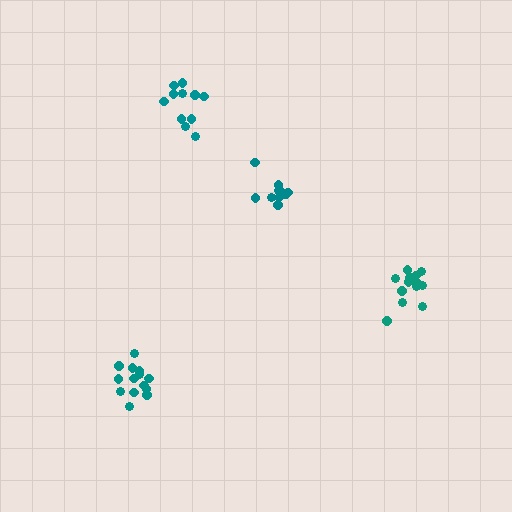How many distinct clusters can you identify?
There are 4 distinct clusters.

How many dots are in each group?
Group 1: 10 dots, Group 2: 14 dots, Group 3: 14 dots, Group 4: 11 dots (49 total).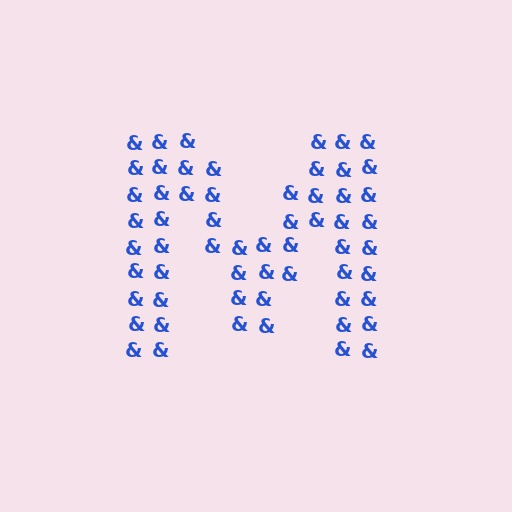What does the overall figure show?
The overall figure shows the letter M.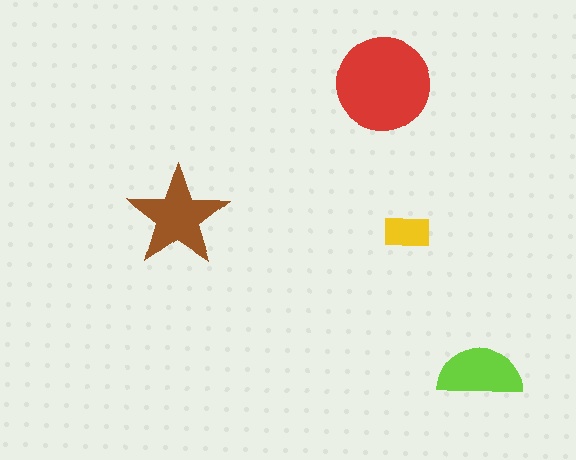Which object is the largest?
The red circle.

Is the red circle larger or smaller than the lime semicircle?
Larger.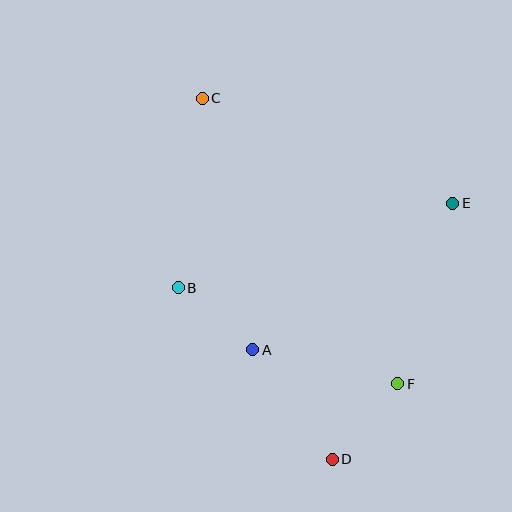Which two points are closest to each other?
Points A and B are closest to each other.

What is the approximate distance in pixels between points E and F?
The distance between E and F is approximately 189 pixels.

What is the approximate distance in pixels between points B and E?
The distance between B and E is approximately 287 pixels.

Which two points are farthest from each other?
Points C and D are farthest from each other.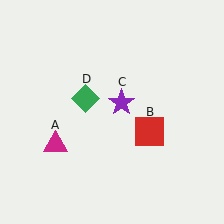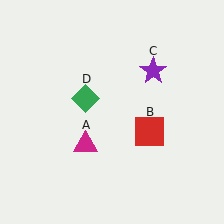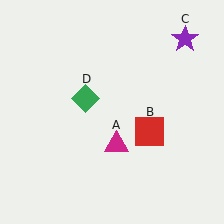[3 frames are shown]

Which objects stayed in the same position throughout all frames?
Red square (object B) and green diamond (object D) remained stationary.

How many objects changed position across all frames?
2 objects changed position: magenta triangle (object A), purple star (object C).